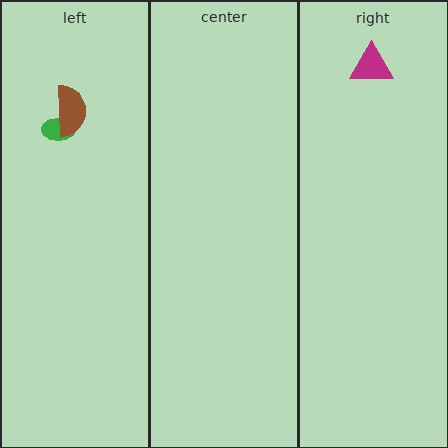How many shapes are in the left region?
2.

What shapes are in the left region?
The green ellipse, the brown semicircle.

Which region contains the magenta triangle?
The right region.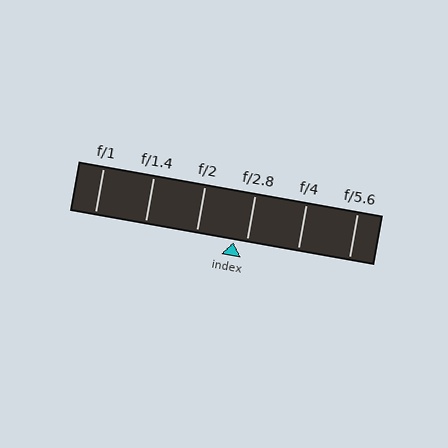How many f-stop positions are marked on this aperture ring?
There are 6 f-stop positions marked.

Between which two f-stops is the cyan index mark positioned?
The index mark is between f/2 and f/2.8.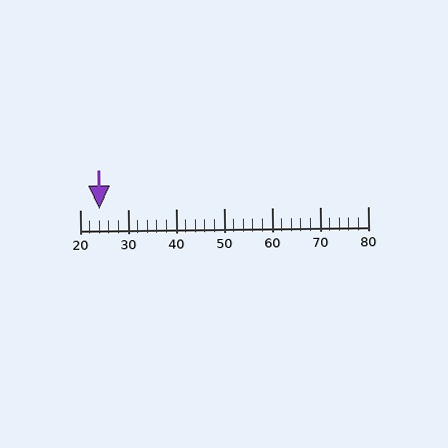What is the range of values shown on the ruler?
The ruler shows values from 20 to 80.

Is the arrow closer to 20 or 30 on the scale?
The arrow is closer to 20.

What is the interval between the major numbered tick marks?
The major tick marks are spaced 10 units apart.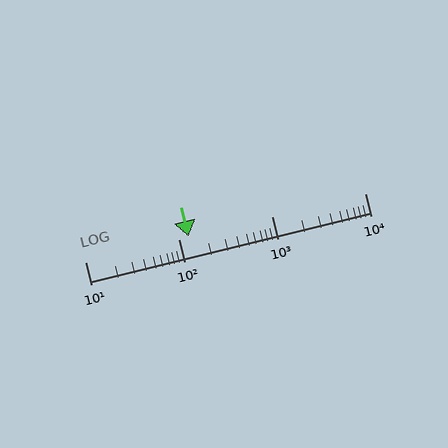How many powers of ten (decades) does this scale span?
The scale spans 3 decades, from 10 to 10000.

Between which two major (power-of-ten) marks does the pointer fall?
The pointer is between 100 and 1000.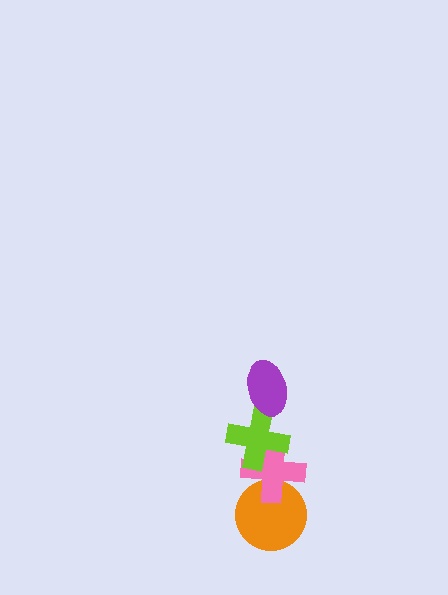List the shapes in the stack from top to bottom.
From top to bottom: the purple ellipse, the lime cross, the pink cross, the orange circle.